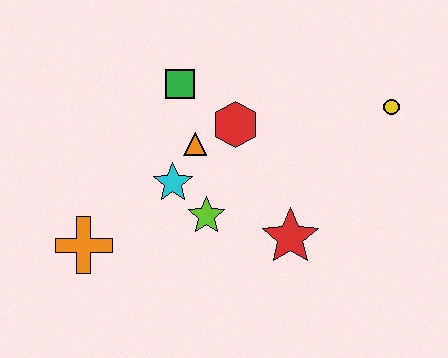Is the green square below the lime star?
No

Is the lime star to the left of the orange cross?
No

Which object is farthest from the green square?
The yellow circle is farthest from the green square.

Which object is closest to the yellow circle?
The red hexagon is closest to the yellow circle.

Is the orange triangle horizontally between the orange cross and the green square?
No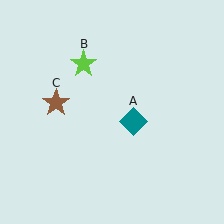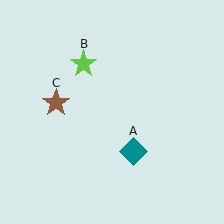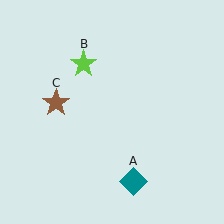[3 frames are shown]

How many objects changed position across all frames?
1 object changed position: teal diamond (object A).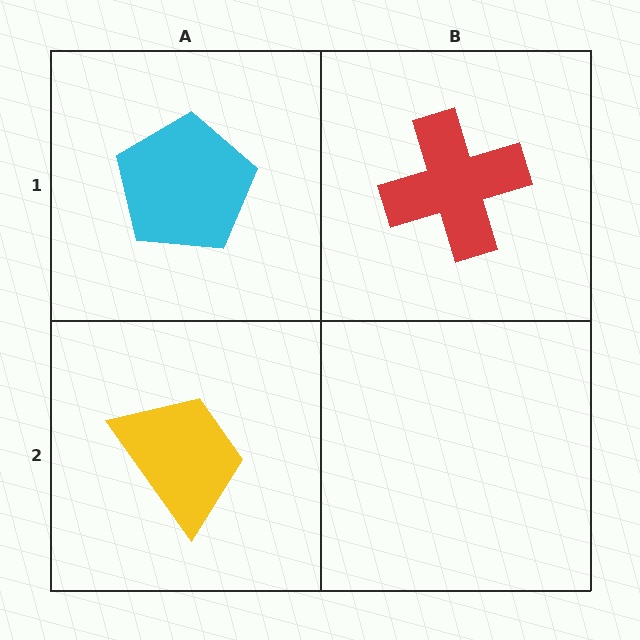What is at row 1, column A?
A cyan pentagon.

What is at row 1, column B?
A red cross.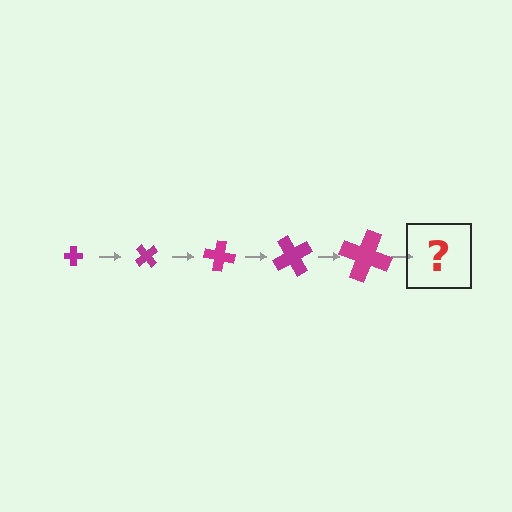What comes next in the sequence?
The next element should be a cross, larger than the previous one and rotated 250 degrees from the start.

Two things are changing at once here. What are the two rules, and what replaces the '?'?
The two rules are that the cross grows larger each step and it rotates 50 degrees each step. The '?' should be a cross, larger than the previous one and rotated 250 degrees from the start.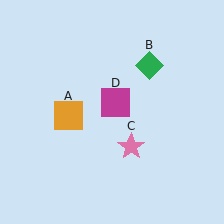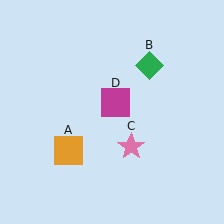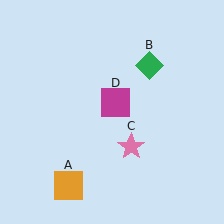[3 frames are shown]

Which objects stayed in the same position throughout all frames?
Green diamond (object B) and pink star (object C) and magenta square (object D) remained stationary.